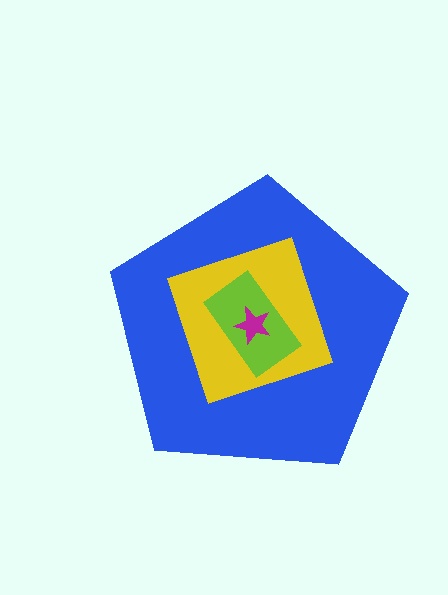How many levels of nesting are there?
4.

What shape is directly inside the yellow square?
The lime rectangle.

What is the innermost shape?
The magenta star.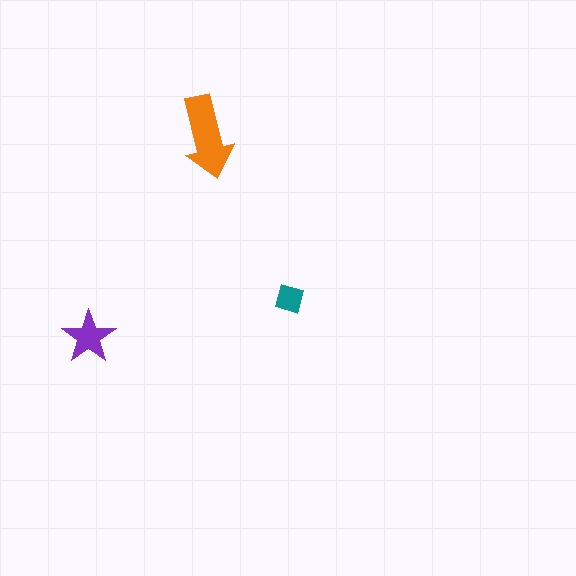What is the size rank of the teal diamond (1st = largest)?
3rd.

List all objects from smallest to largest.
The teal diamond, the purple star, the orange arrow.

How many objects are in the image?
There are 3 objects in the image.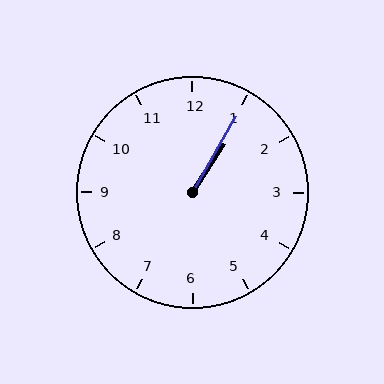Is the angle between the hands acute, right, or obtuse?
It is acute.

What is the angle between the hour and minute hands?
Approximately 2 degrees.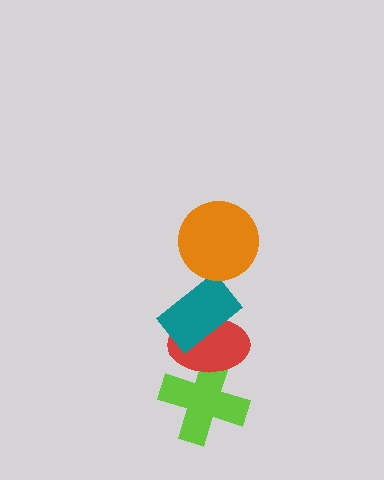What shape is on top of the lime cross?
The red ellipse is on top of the lime cross.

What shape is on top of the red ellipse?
The teal rectangle is on top of the red ellipse.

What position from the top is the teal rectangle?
The teal rectangle is 2nd from the top.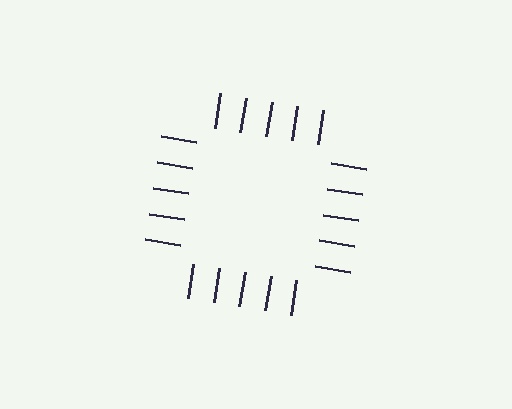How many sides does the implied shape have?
4 sides — the line-ends trace a square.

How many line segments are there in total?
20 — 5 along each of the 4 edges.